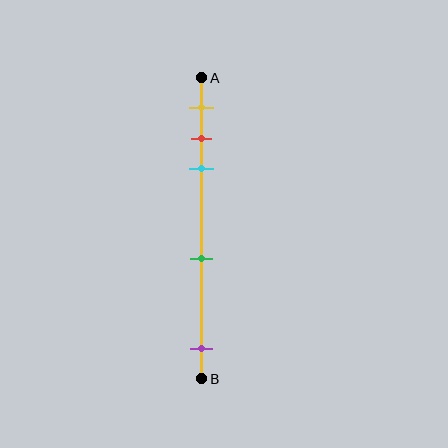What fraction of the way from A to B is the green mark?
The green mark is approximately 60% (0.6) of the way from A to B.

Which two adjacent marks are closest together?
The red and cyan marks are the closest adjacent pair.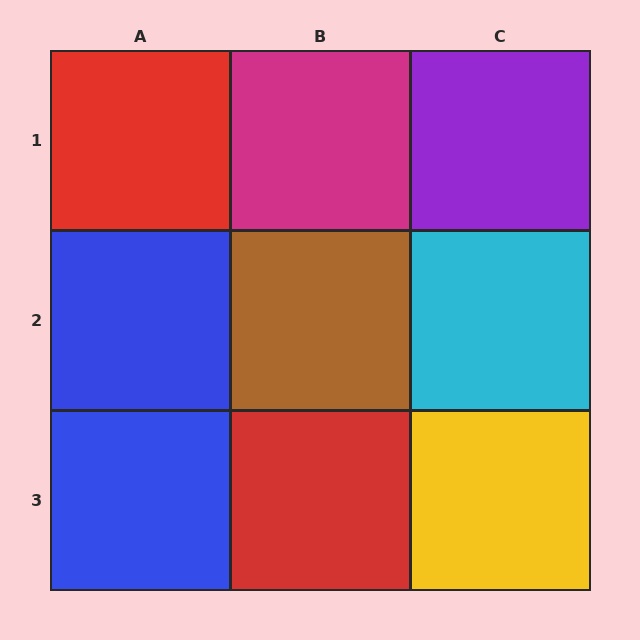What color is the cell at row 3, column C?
Yellow.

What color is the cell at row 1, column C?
Purple.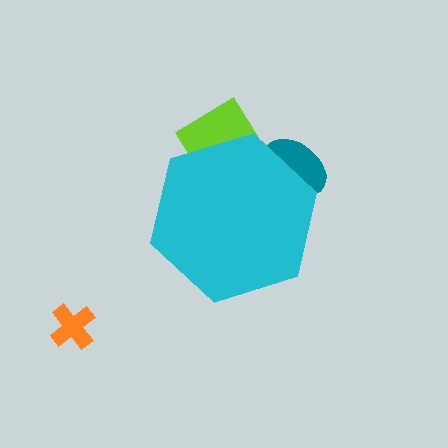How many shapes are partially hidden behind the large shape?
2 shapes are partially hidden.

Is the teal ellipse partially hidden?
Yes, the teal ellipse is partially hidden behind the cyan hexagon.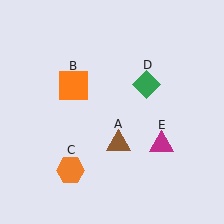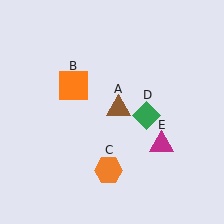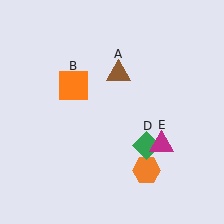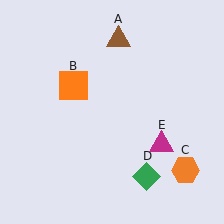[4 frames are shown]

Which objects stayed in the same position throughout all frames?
Orange square (object B) and magenta triangle (object E) remained stationary.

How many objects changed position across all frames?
3 objects changed position: brown triangle (object A), orange hexagon (object C), green diamond (object D).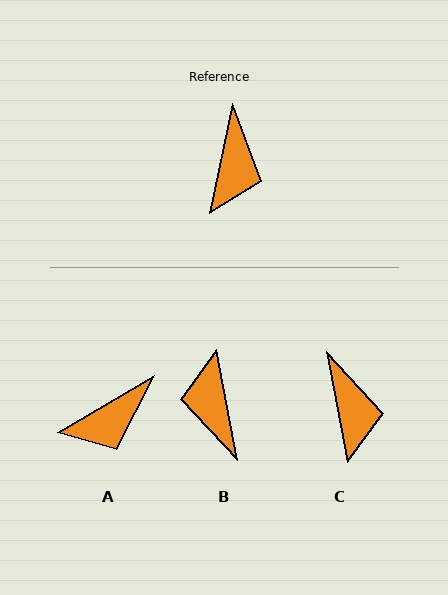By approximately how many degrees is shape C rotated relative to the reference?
Approximately 22 degrees counter-clockwise.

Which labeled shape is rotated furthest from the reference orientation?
B, about 158 degrees away.